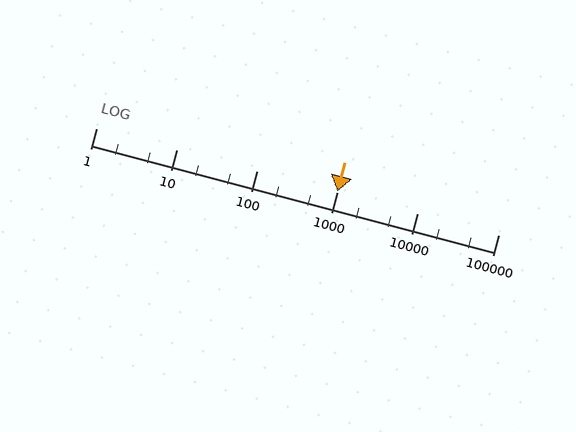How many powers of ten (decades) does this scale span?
The scale spans 5 decades, from 1 to 100000.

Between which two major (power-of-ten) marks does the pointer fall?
The pointer is between 1000 and 10000.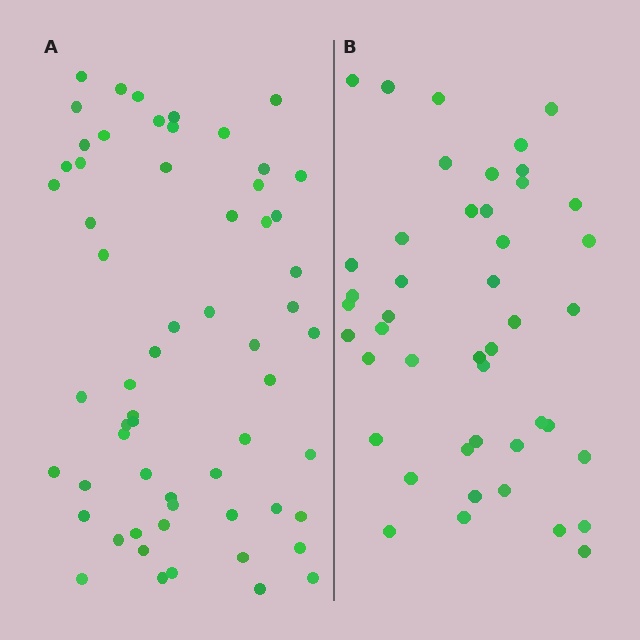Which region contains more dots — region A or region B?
Region A (the left region) has more dots.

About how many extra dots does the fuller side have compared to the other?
Region A has approximately 15 more dots than region B.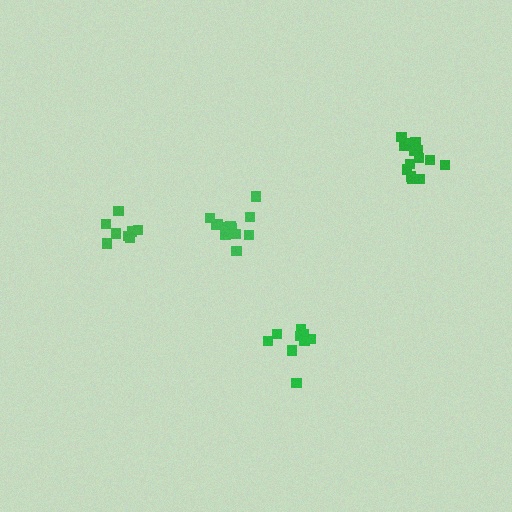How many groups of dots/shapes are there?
There are 4 groups.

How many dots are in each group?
Group 1: 12 dots, Group 2: 8 dots, Group 3: 14 dots, Group 4: 10 dots (44 total).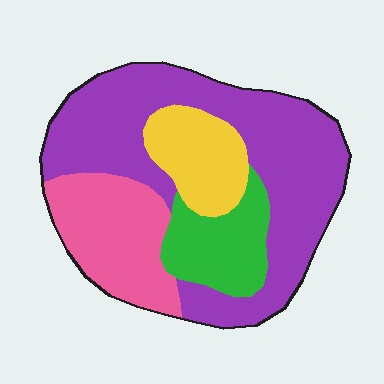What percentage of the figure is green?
Green covers around 15% of the figure.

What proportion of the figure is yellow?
Yellow takes up about one eighth (1/8) of the figure.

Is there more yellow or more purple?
Purple.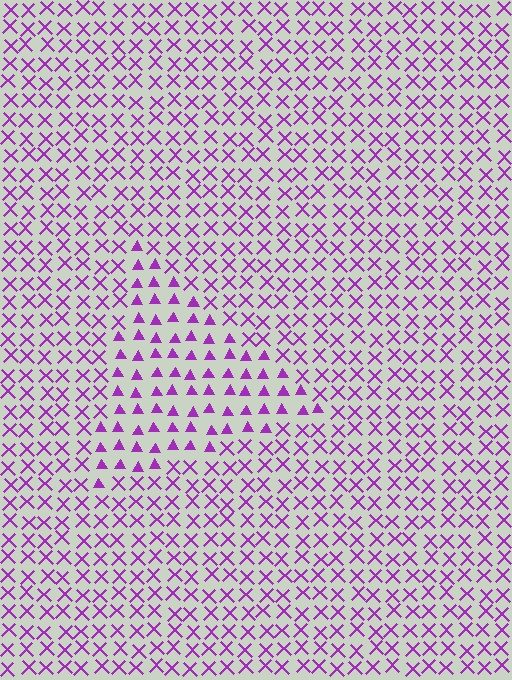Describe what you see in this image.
The image is filled with small purple elements arranged in a uniform grid. A triangle-shaped region contains triangles, while the surrounding area contains X marks. The boundary is defined purely by the change in element shape.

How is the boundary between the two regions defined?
The boundary is defined by a change in element shape: triangles inside vs. X marks outside. All elements share the same color and spacing.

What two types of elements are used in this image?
The image uses triangles inside the triangle region and X marks outside it.